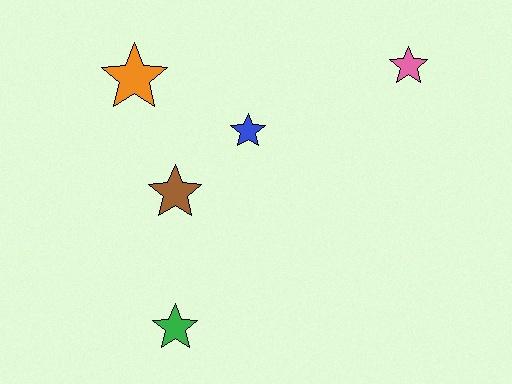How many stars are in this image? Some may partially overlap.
There are 5 stars.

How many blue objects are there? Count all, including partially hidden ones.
There is 1 blue object.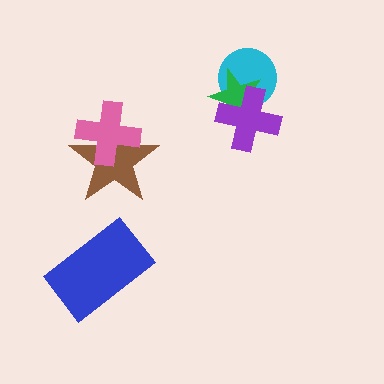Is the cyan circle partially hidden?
Yes, it is partially covered by another shape.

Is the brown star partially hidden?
Yes, it is partially covered by another shape.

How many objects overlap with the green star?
2 objects overlap with the green star.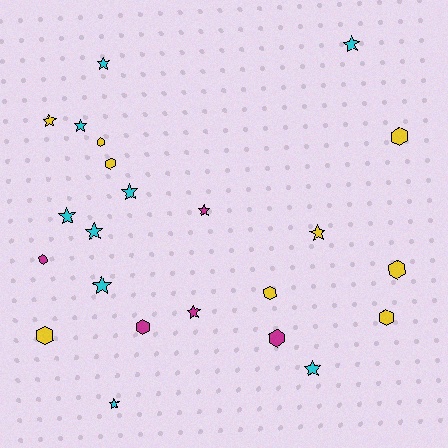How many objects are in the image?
There are 23 objects.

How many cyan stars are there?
There are 9 cyan stars.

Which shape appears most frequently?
Star, with 13 objects.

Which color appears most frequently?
Yellow, with 9 objects.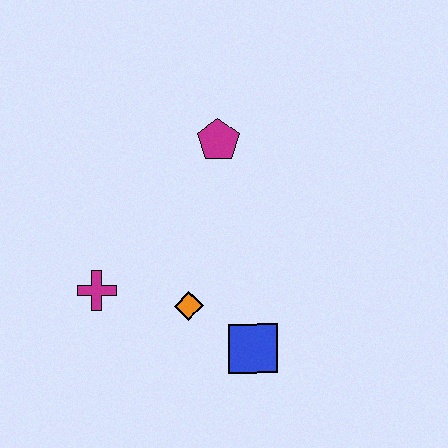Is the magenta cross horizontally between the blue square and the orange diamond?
No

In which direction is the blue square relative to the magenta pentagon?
The blue square is below the magenta pentagon.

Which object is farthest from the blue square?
The magenta pentagon is farthest from the blue square.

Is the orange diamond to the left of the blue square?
Yes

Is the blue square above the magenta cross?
No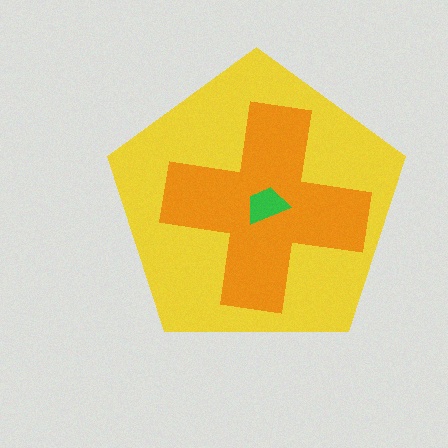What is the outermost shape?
The yellow pentagon.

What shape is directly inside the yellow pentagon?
The orange cross.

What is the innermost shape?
The green trapezoid.